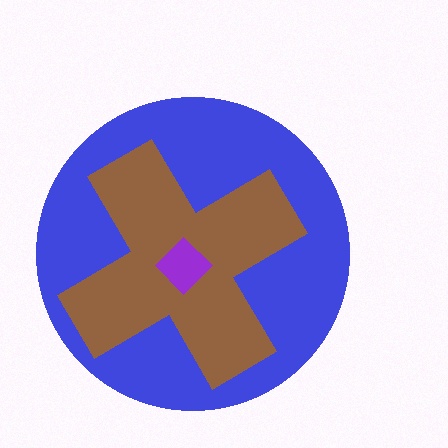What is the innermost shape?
The purple diamond.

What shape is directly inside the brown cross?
The purple diamond.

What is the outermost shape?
The blue circle.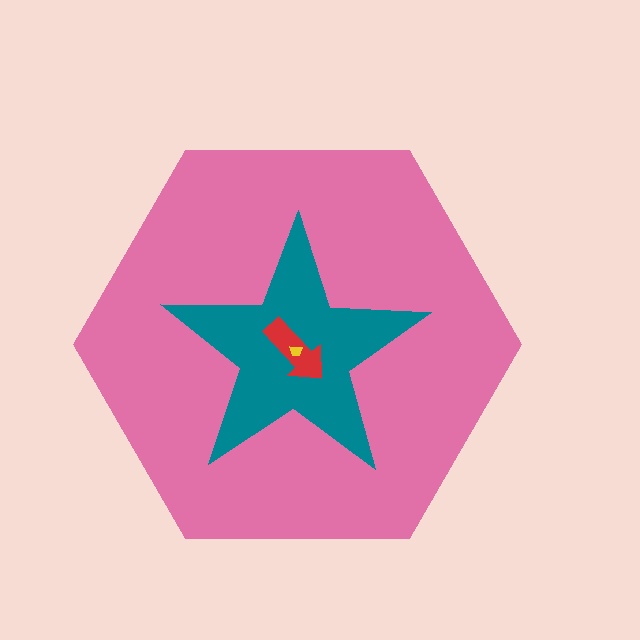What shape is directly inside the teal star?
The red arrow.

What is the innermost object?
The yellow trapezoid.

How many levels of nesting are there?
4.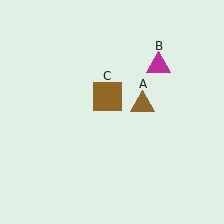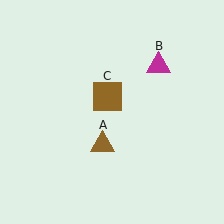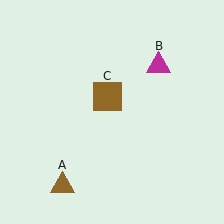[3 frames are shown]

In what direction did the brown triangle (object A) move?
The brown triangle (object A) moved down and to the left.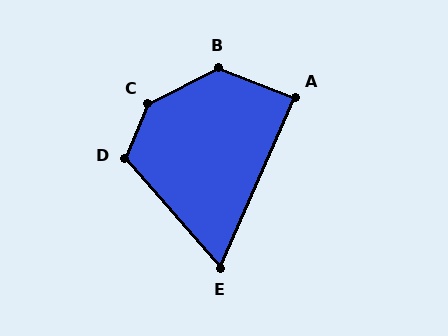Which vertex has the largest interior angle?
C, at approximately 140 degrees.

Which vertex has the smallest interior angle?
E, at approximately 65 degrees.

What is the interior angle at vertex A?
Approximately 87 degrees (approximately right).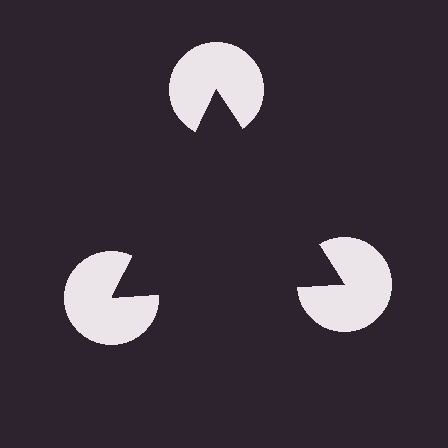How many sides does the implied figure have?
3 sides.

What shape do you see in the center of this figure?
An illusory triangle — its edges are inferred from the aligned wedge cuts in the pac-man discs, not physically drawn.